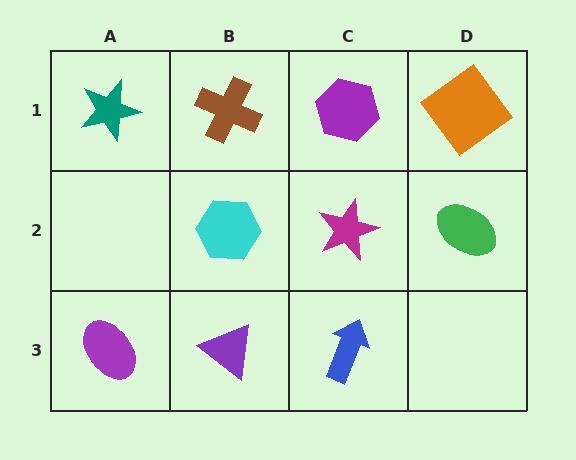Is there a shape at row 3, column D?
No, that cell is empty.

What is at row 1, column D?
An orange diamond.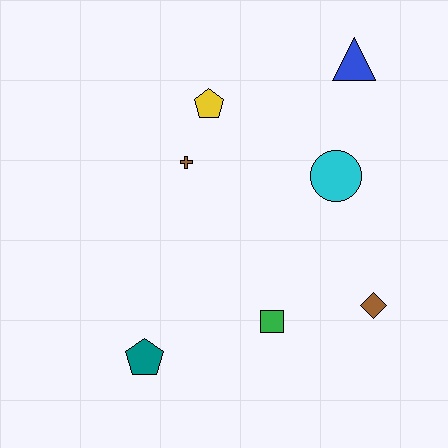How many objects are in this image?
There are 7 objects.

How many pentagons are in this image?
There are 2 pentagons.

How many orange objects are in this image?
There are no orange objects.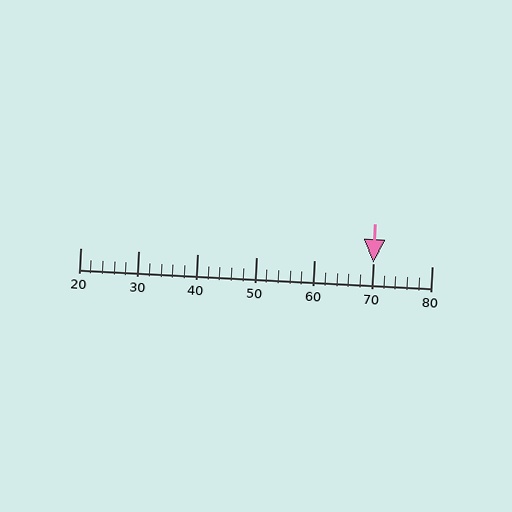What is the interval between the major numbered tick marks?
The major tick marks are spaced 10 units apart.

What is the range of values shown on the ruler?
The ruler shows values from 20 to 80.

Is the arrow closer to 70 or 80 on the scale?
The arrow is closer to 70.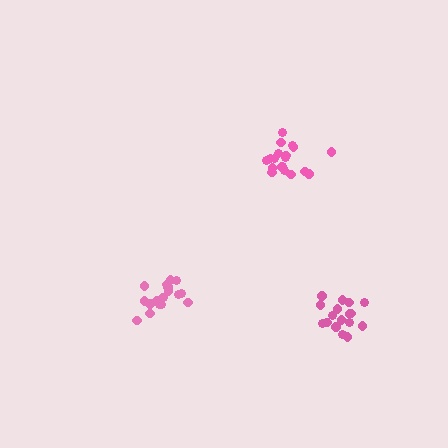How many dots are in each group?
Group 1: 19 dots, Group 2: 17 dots, Group 3: 18 dots (54 total).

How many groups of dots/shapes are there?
There are 3 groups.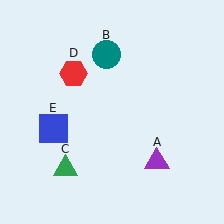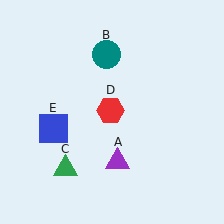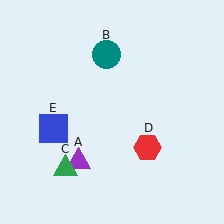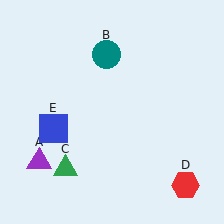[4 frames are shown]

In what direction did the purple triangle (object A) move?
The purple triangle (object A) moved left.